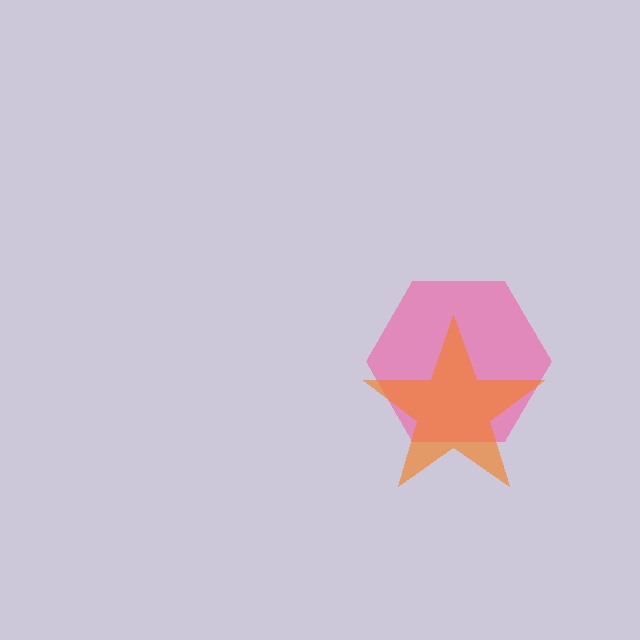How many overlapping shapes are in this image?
There are 2 overlapping shapes in the image.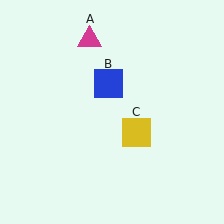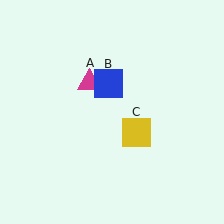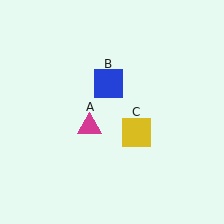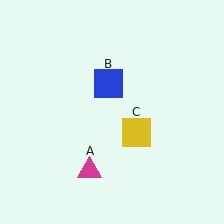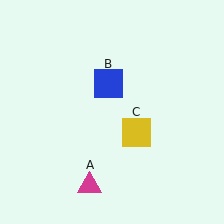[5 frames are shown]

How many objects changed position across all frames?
1 object changed position: magenta triangle (object A).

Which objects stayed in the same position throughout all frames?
Blue square (object B) and yellow square (object C) remained stationary.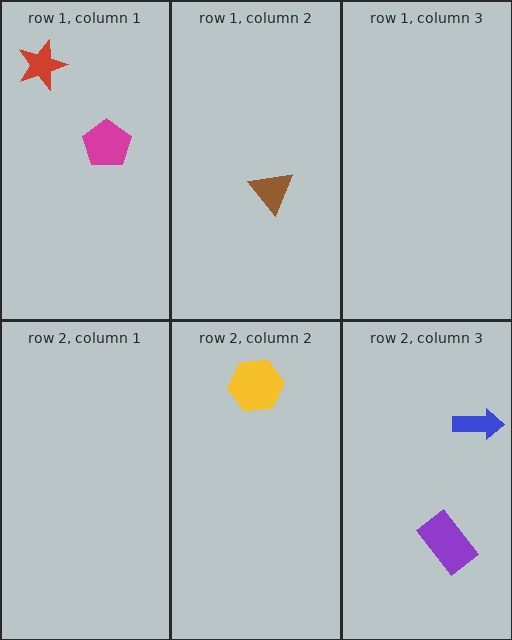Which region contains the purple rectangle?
The row 2, column 3 region.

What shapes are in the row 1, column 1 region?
The magenta pentagon, the red star.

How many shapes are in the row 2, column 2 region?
1.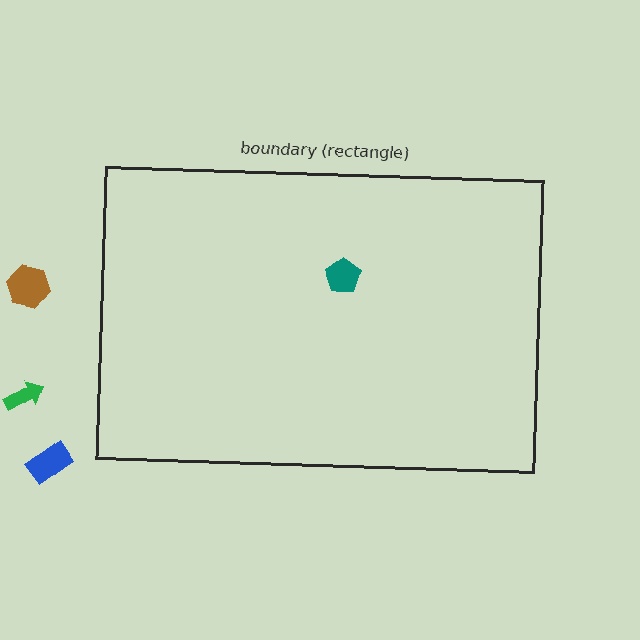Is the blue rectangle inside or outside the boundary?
Outside.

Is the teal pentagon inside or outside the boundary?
Inside.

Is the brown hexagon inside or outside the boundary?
Outside.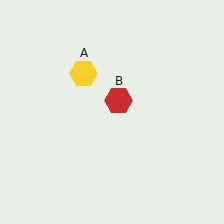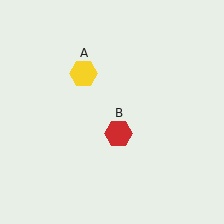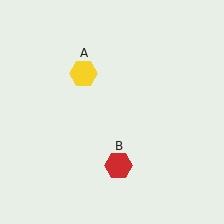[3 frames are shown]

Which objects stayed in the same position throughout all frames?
Yellow hexagon (object A) remained stationary.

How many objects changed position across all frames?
1 object changed position: red hexagon (object B).